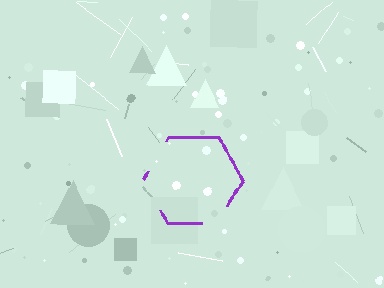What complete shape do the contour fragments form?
The contour fragments form a hexagon.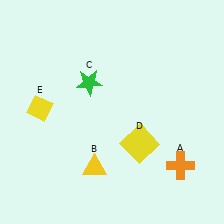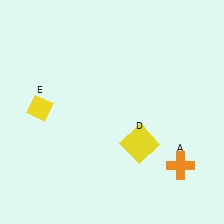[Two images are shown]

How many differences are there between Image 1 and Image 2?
There are 2 differences between the two images.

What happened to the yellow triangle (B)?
The yellow triangle (B) was removed in Image 2. It was in the bottom-left area of Image 1.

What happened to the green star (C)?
The green star (C) was removed in Image 2. It was in the top-left area of Image 1.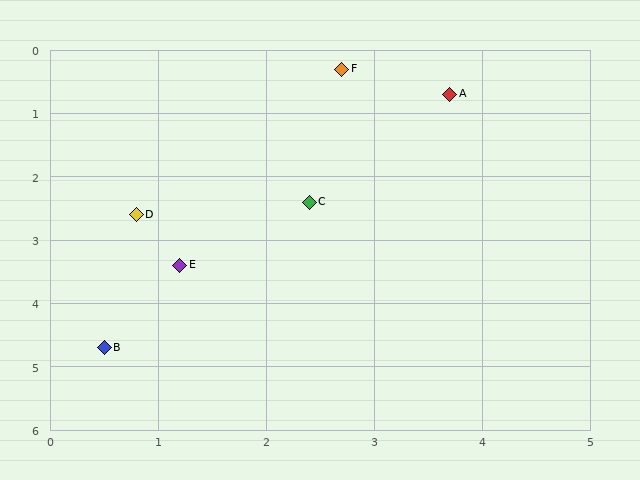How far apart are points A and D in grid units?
Points A and D are about 3.5 grid units apart.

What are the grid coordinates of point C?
Point C is at approximately (2.4, 2.4).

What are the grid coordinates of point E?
Point E is at approximately (1.2, 3.4).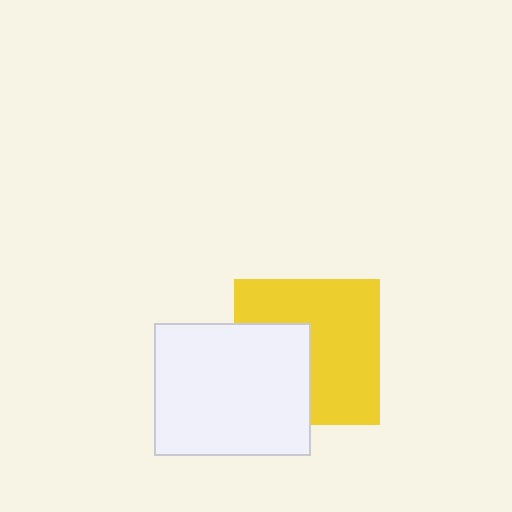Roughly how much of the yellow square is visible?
About half of it is visible (roughly 63%).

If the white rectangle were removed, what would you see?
You would see the complete yellow square.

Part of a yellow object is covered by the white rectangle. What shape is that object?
It is a square.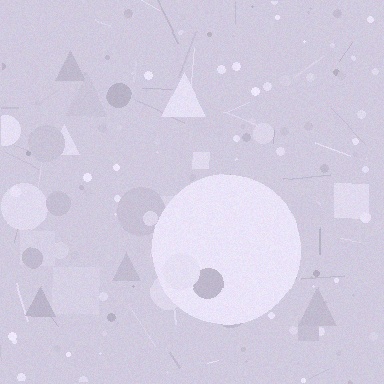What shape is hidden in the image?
A circle is hidden in the image.